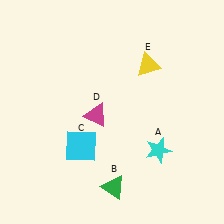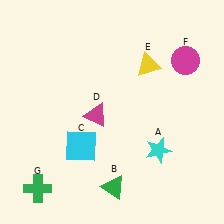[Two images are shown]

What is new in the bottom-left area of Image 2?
A green cross (G) was added in the bottom-left area of Image 2.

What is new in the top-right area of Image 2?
A magenta circle (F) was added in the top-right area of Image 2.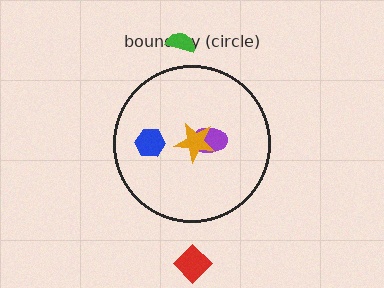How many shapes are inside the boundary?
3 inside, 2 outside.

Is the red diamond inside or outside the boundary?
Outside.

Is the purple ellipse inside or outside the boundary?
Inside.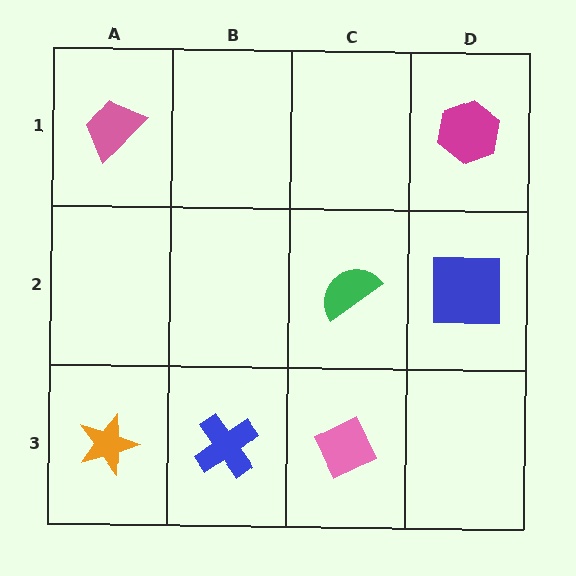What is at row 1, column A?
A pink trapezoid.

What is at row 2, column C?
A green semicircle.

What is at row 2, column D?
A blue square.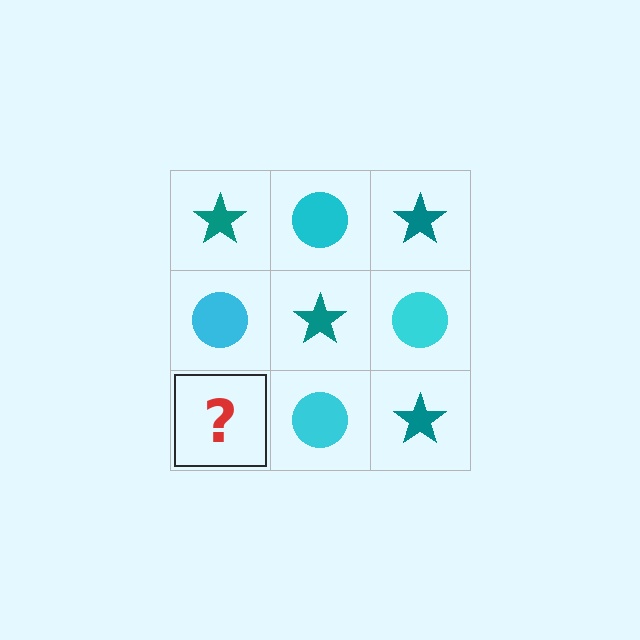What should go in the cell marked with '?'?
The missing cell should contain a teal star.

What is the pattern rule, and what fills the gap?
The rule is that it alternates teal star and cyan circle in a checkerboard pattern. The gap should be filled with a teal star.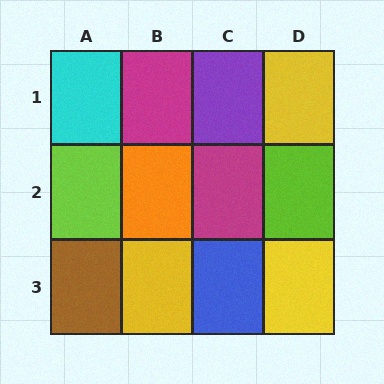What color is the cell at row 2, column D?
Lime.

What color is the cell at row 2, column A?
Lime.